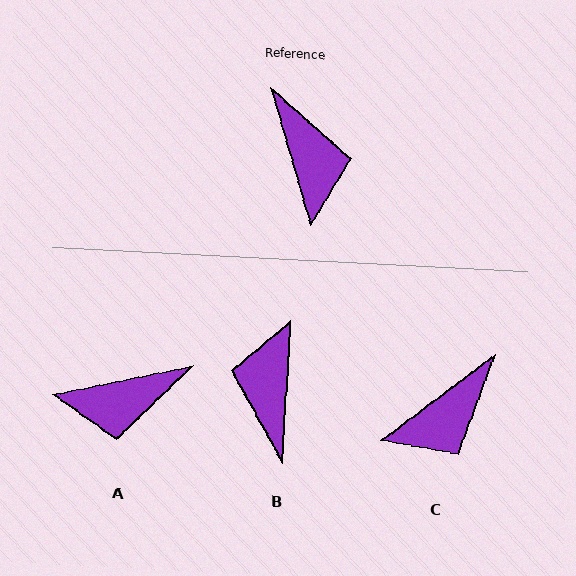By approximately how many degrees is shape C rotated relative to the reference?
Approximately 69 degrees clockwise.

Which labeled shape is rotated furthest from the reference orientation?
B, about 160 degrees away.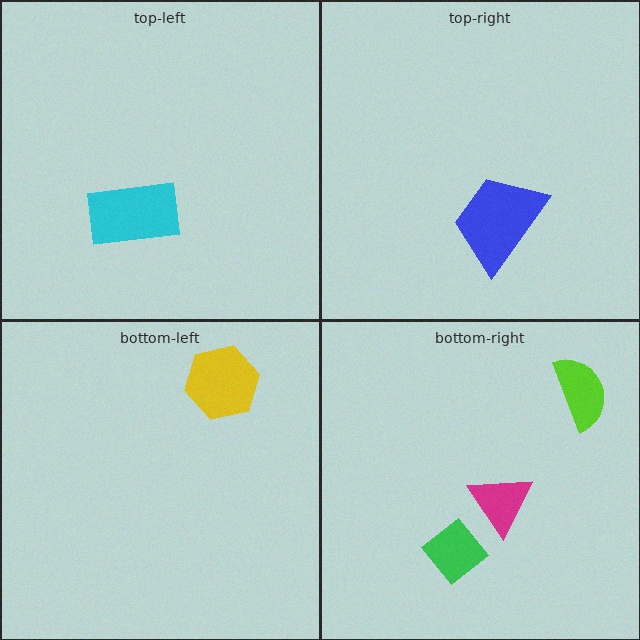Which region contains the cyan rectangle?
The top-left region.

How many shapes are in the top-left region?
1.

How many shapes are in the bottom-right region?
3.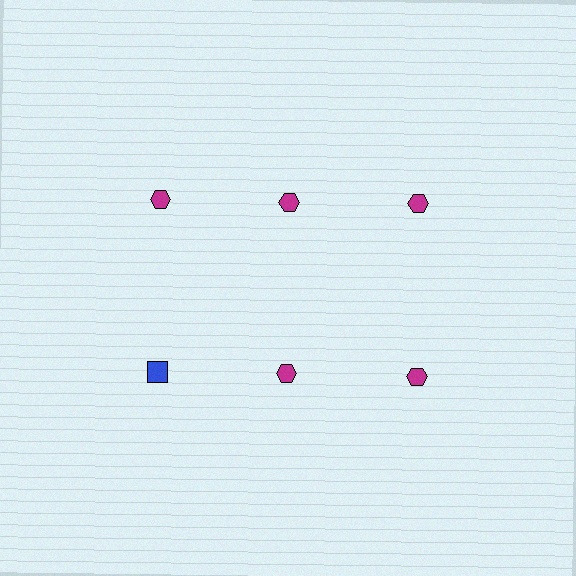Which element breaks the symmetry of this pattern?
The blue square in the second row, leftmost column breaks the symmetry. All other shapes are magenta hexagons.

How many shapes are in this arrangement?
There are 6 shapes arranged in a grid pattern.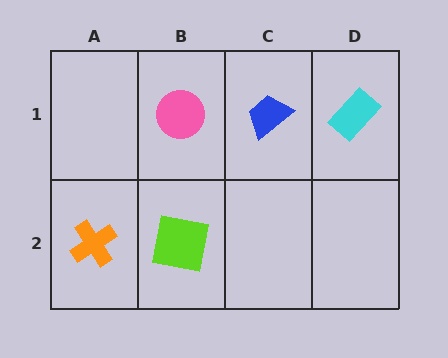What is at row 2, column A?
An orange cross.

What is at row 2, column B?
A lime square.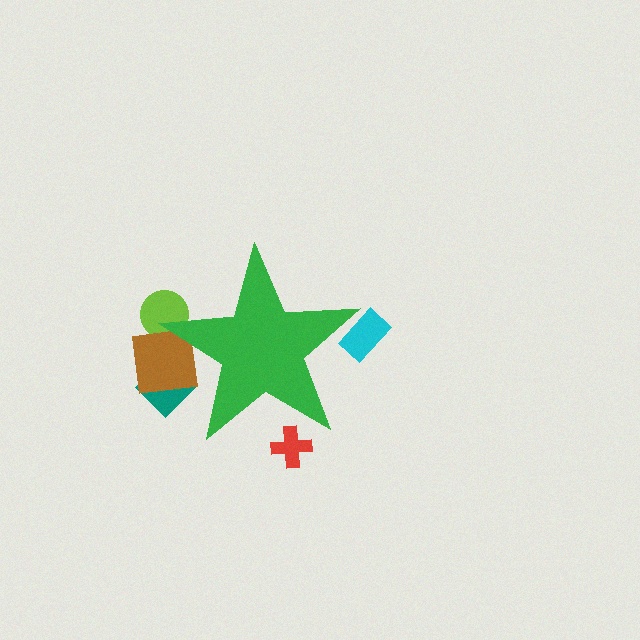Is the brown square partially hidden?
Yes, the brown square is partially hidden behind the green star.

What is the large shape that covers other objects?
A green star.